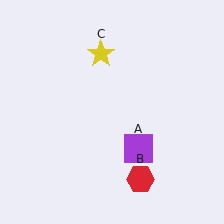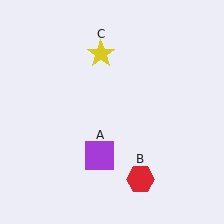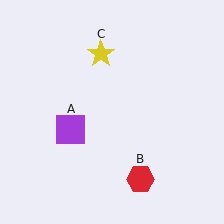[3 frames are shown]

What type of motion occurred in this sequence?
The purple square (object A) rotated clockwise around the center of the scene.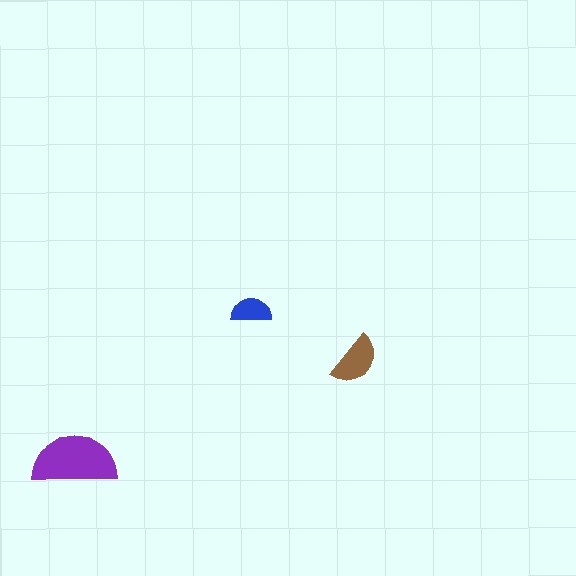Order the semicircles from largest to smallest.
the purple one, the brown one, the blue one.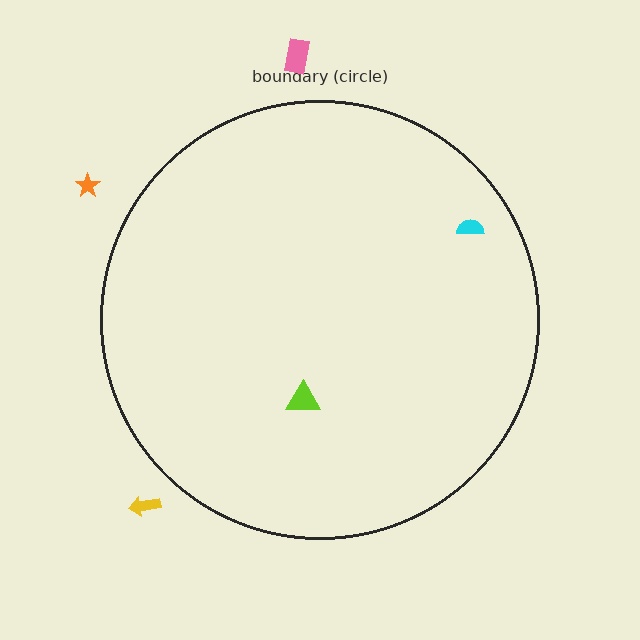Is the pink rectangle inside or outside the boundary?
Outside.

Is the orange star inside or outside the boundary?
Outside.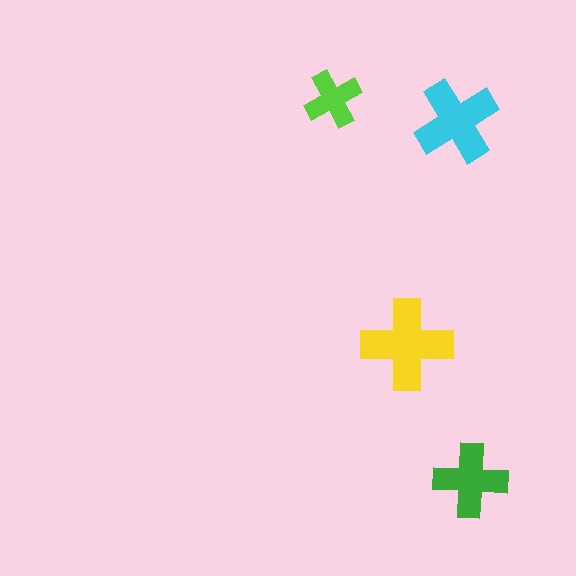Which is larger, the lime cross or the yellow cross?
The yellow one.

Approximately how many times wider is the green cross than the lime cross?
About 1.5 times wider.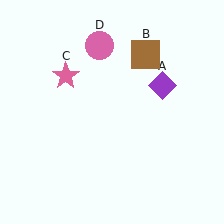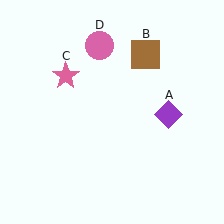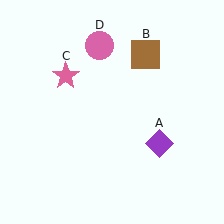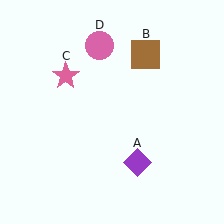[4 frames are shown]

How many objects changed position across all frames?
1 object changed position: purple diamond (object A).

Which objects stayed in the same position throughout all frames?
Brown square (object B) and pink star (object C) and pink circle (object D) remained stationary.